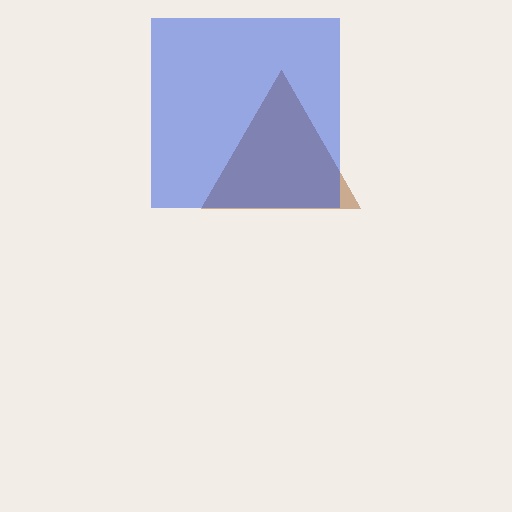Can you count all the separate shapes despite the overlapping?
Yes, there are 2 separate shapes.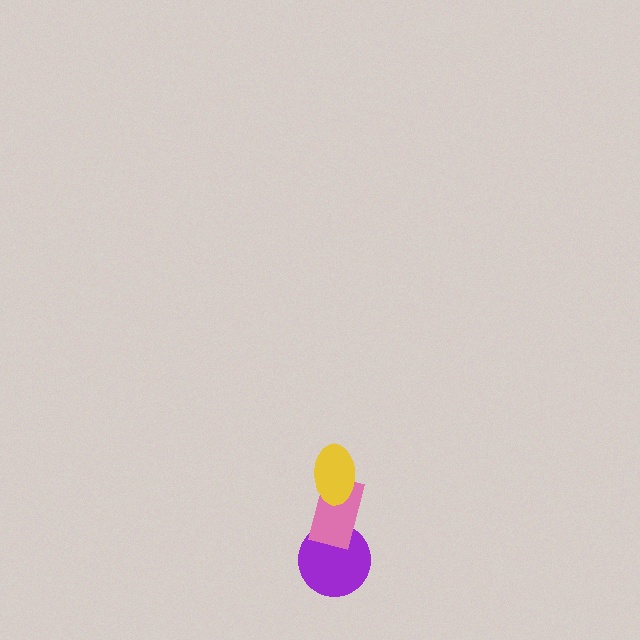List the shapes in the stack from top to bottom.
From top to bottom: the yellow ellipse, the pink rectangle, the purple circle.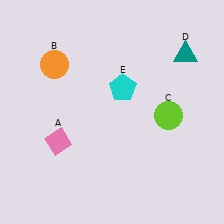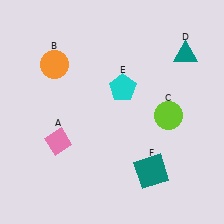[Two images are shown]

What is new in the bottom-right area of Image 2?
A teal square (F) was added in the bottom-right area of Image 2.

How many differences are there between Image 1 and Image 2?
There is 1 difference between the two images.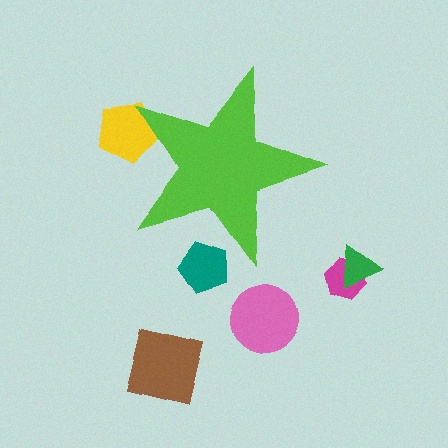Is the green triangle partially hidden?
No, the green triangle is fully visible.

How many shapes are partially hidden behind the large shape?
2 shapes are partially hidden.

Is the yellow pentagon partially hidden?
Yes, the yellow pentagon is partially hidden behind the lime star.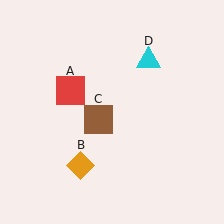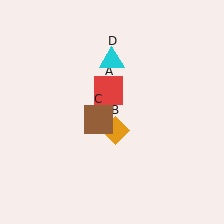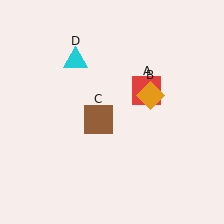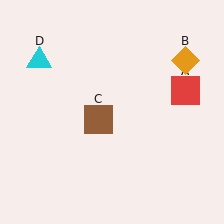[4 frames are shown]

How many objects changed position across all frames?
3 objects changed position: red square (object A), orange diamond (object B), cyan triangle (object D).